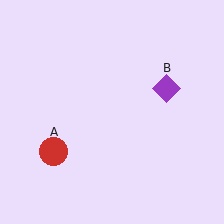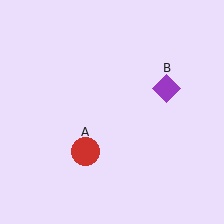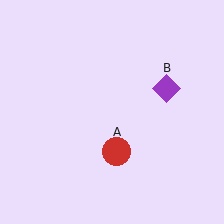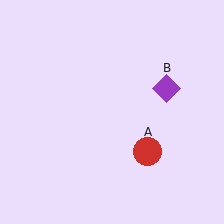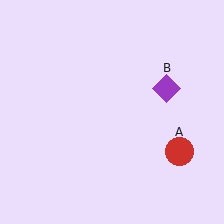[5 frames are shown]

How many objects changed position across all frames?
1 object changed position: red circle (object A).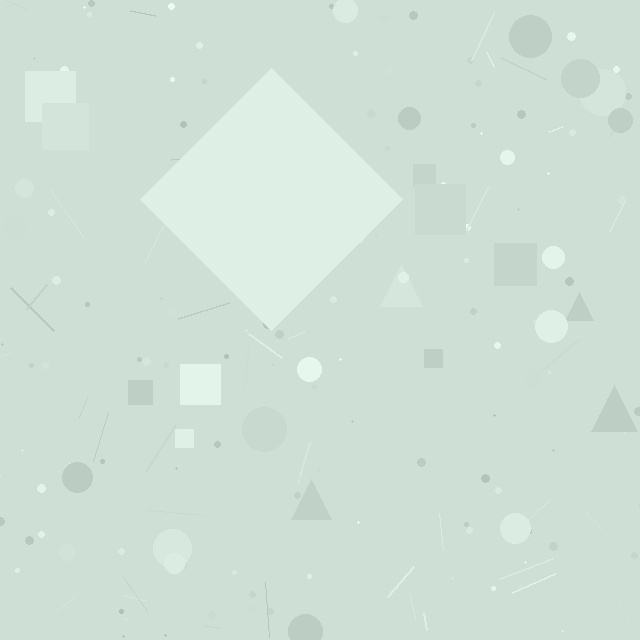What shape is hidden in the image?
A diamond is hidden in the image.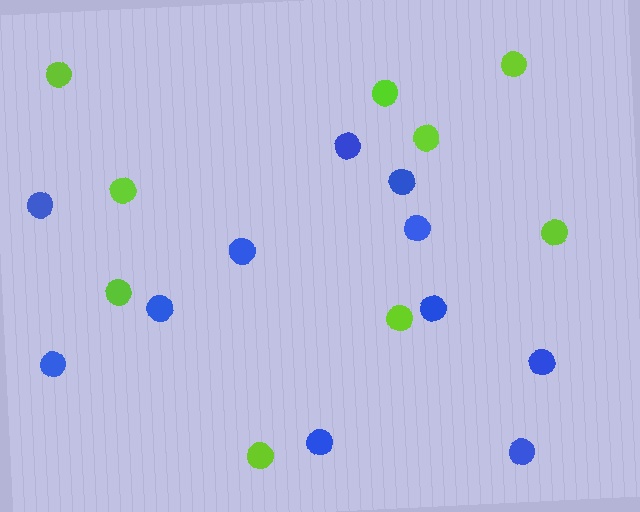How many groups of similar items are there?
There are 2 groups: one group of blue circles (11) and one group of lime circles (9).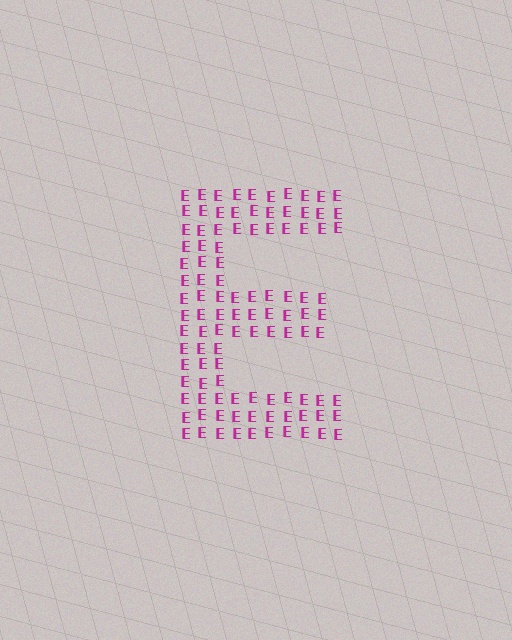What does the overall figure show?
The overall figure shows the letter E.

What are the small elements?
The small elements are letter E's.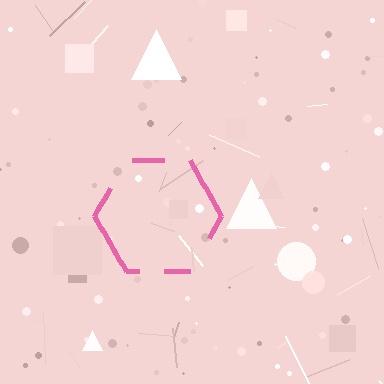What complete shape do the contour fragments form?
The contour fragments form a hexagon.